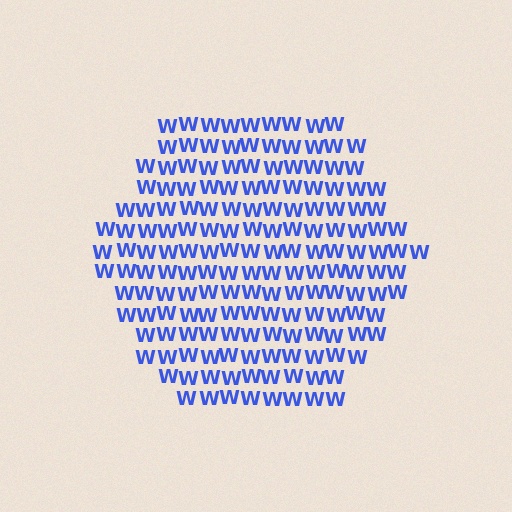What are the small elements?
The small elements are letter W's.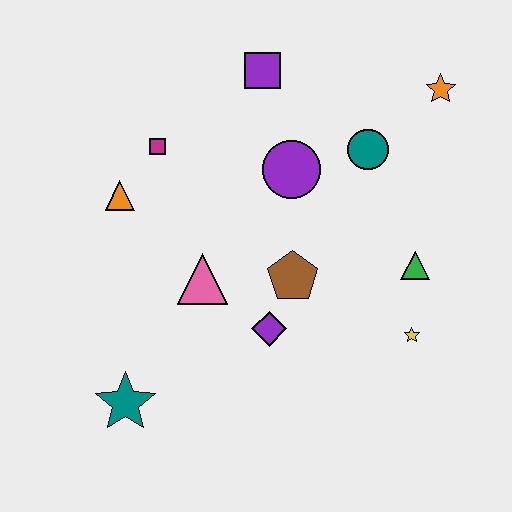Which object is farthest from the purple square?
The teal star is farthest from the purple square.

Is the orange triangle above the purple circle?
No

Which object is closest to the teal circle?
The purple circle is closest to the teal circle.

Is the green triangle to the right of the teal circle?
Yes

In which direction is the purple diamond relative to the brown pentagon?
The purple diamond is below the brown pentagon.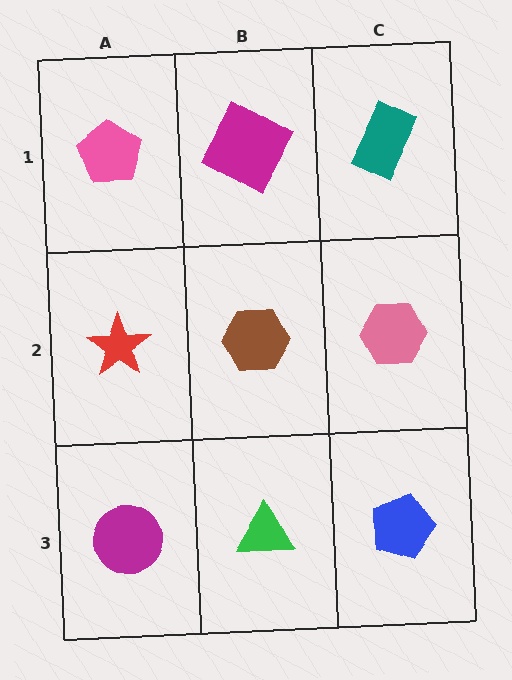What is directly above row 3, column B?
A brown hexagon.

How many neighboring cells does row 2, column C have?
3.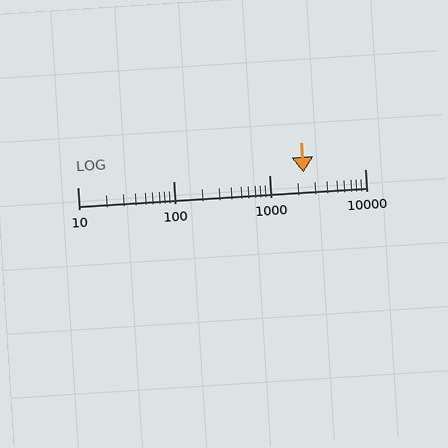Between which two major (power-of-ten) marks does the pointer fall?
The pointer is between 1000 and 10000.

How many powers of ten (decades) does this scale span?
The scale spans 3 decades, from 10 to 10000.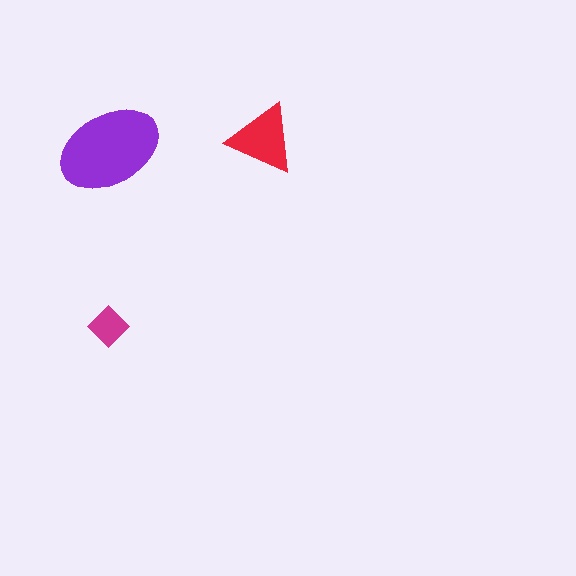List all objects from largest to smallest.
The purple ellipse, the red triangle, the magenta diamond.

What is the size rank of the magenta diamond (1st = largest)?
3rd.